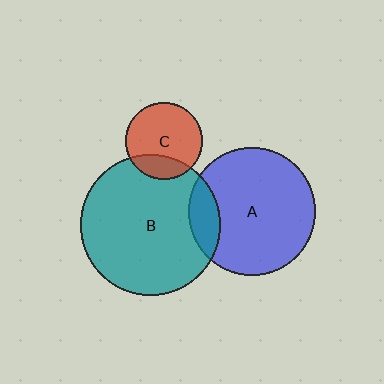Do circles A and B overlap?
Yes.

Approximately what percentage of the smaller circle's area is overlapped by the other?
Approximately 15%.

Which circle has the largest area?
Circle B (teal).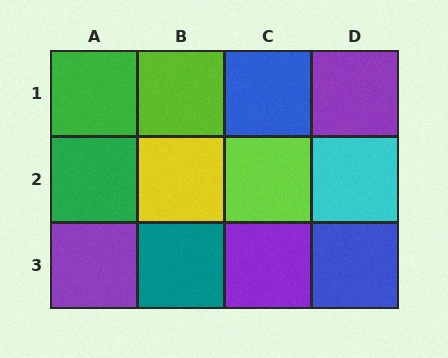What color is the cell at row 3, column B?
Teal.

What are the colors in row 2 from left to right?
Green, yellow, lime, cyan.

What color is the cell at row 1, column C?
Blue.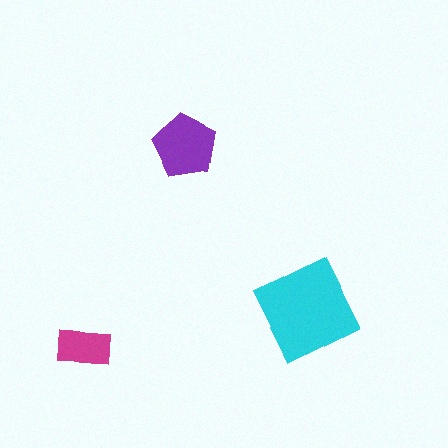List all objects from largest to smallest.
The cyan diamond, the purple pentagon, the magenta rectangle.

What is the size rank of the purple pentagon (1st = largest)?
2nd.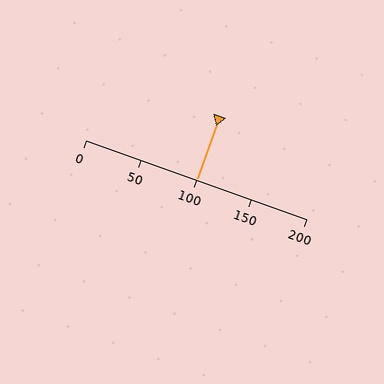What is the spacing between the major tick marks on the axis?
The major ticks are spaced 50 apart.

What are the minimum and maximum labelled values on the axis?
The axis runs from 0 to 200.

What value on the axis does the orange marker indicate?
The marker indicates approximately 100.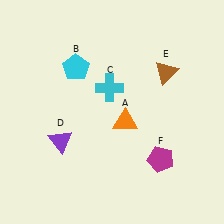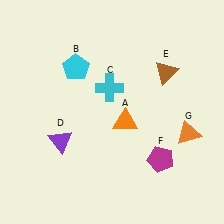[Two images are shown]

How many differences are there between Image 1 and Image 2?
There is 1 difference between the two images.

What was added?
An orange triangle (G) was added in Image 2.